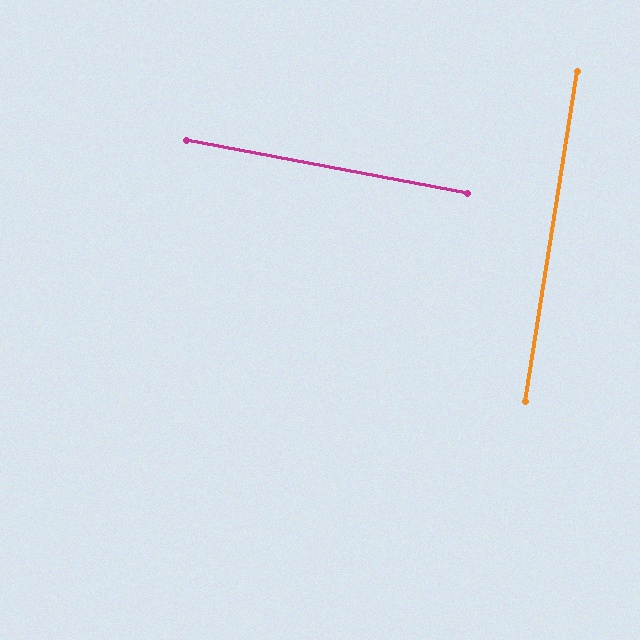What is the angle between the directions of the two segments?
Approximately 88 degrees.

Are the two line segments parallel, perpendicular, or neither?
Perpendicular — they meet at approximately 88°.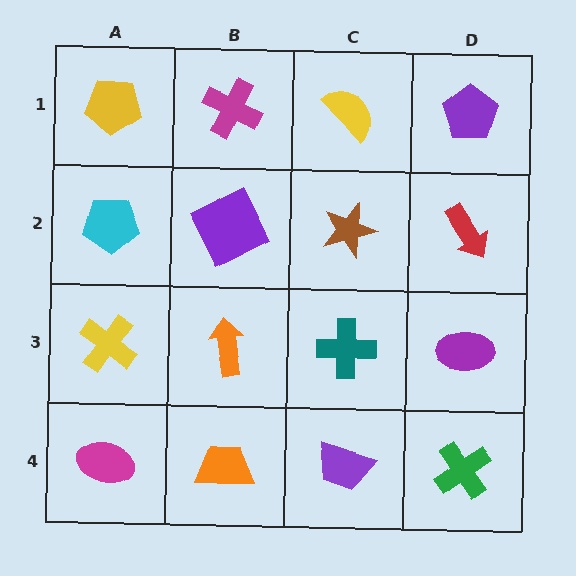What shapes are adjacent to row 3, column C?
A brown star (row 2, column C), a purple trapezoid (row 4, column C), an orange arrow (row 3, column B), a purple ellipse (row 3, column D).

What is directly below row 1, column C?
A brown star.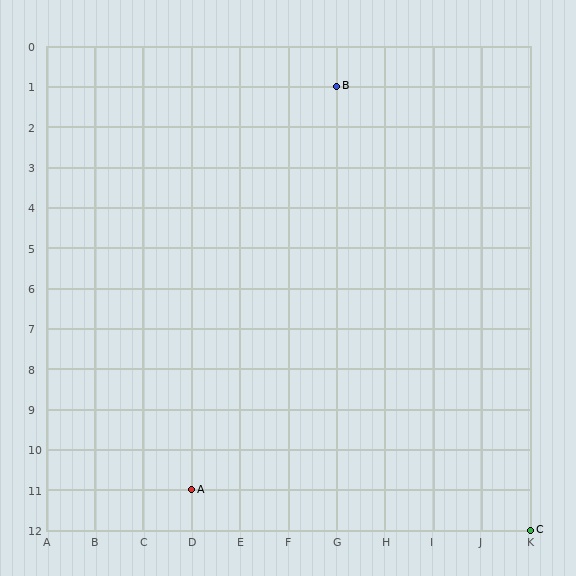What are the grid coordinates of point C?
Point C is at grid coordinates (K, 12).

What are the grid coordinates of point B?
Point B is at grid coordinates (G, 1).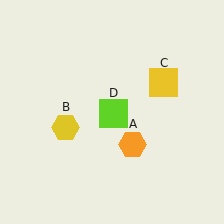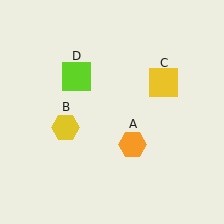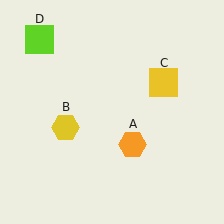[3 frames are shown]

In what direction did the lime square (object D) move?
The lime square (object D) moved up and to the left.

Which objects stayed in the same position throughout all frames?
Orange hexagon (object A) and yellow hexagon (object B) and yellow square (object C) remained stationary.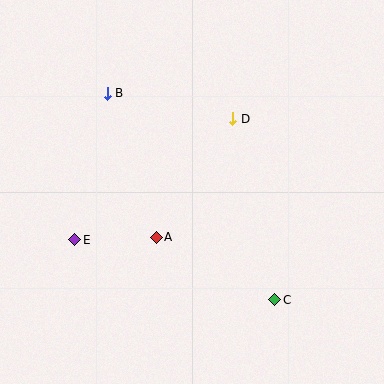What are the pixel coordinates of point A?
Point A is at (156, 237).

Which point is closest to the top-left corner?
Point B is closest to the top-left corner.